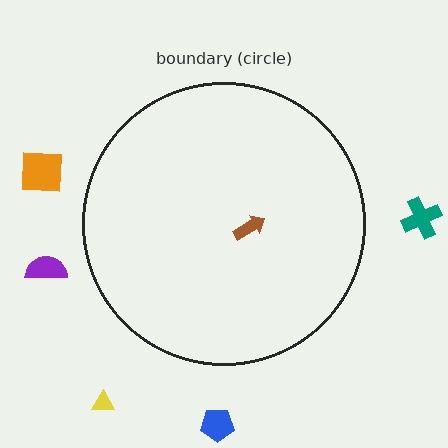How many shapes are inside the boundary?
1 inside, 5 outside.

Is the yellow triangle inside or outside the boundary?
Outside.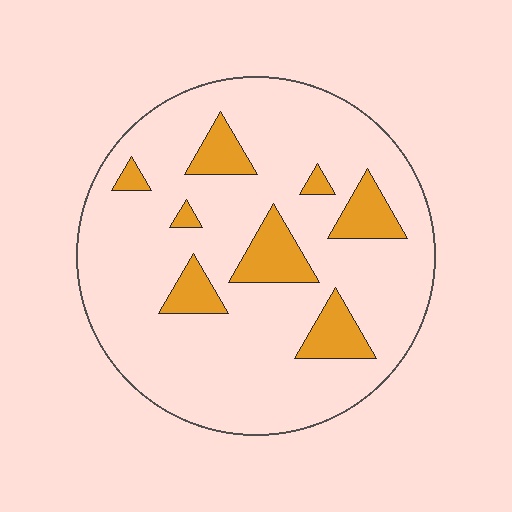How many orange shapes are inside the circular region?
8.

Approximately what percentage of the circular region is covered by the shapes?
Approximately 15%.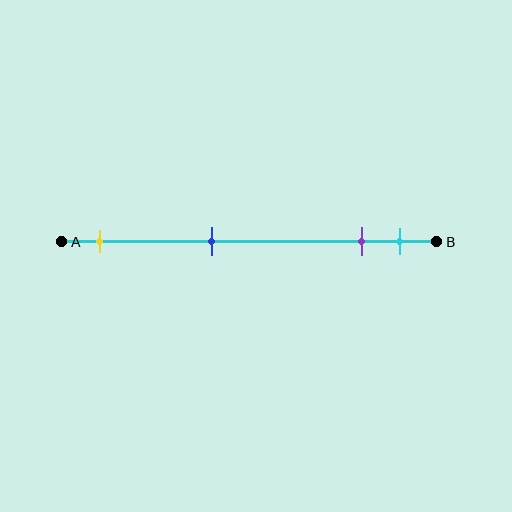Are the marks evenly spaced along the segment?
No, the marks are not evenly spaced.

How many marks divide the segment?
There are 4 marks dividing the segment.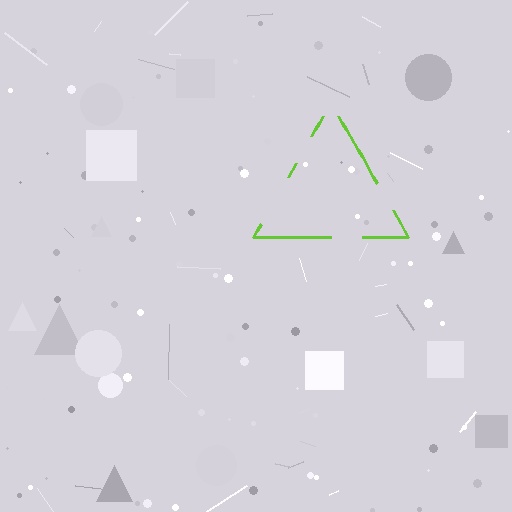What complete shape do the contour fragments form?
The contour fragments form a triangle.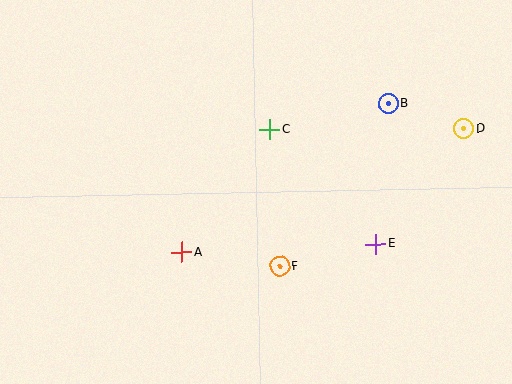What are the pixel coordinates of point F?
Point F is at (280, 266).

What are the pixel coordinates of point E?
Point E is at (376, 244).